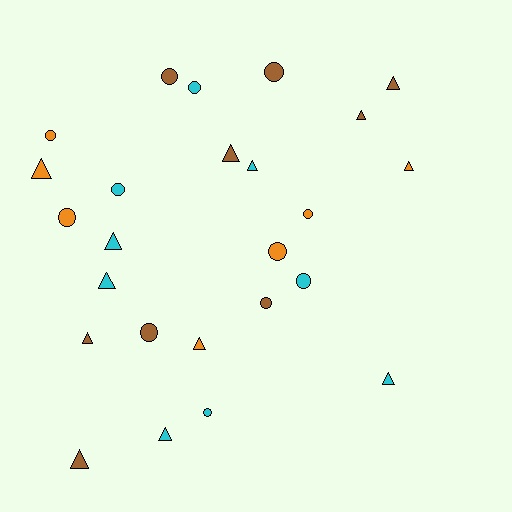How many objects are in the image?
There are 25 objects.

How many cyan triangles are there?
There are 5 cyan triangles.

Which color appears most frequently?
Brown, with 9 objects.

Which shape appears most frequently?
Triangle, with 13 objects.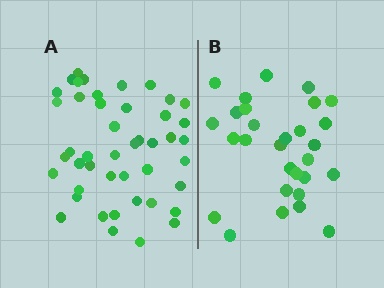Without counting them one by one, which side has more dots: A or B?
Region A (the left region) has more dots.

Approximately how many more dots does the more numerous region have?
Region A has approximately 15 more dots than region B.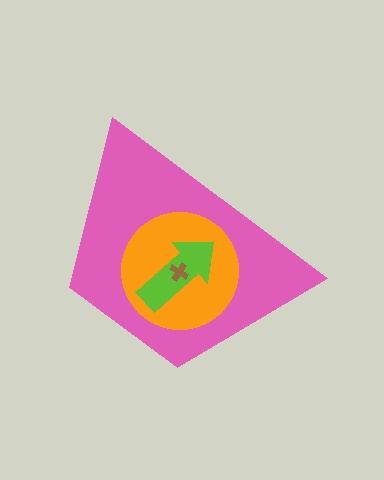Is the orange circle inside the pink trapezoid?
Yes.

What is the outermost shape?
The pink trapezoid.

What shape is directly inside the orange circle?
The lime arrow.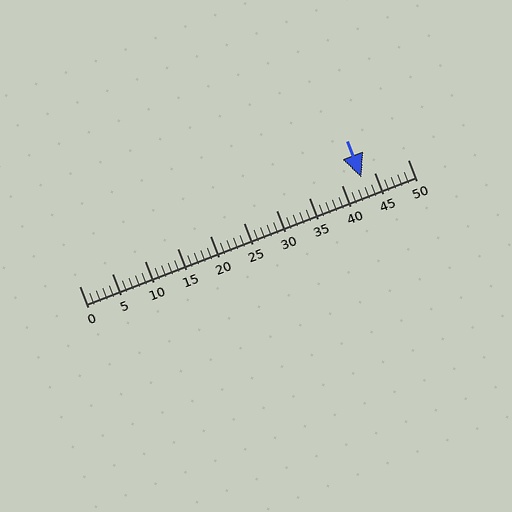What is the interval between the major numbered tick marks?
The major tick marks are spaced 5 units apart.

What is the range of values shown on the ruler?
The ruler shows values from 0 to 50.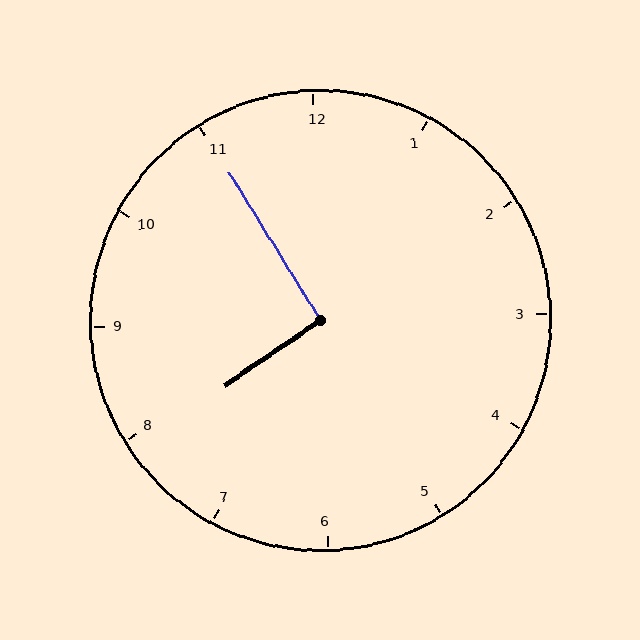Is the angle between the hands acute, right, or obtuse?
It is right.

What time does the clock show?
7:55.